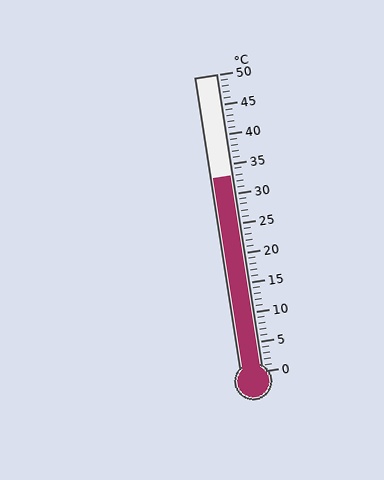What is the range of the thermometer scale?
The thermometer scale ranges from 0°C to 50°C.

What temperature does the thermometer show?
The thermometer shows approximately 33°C.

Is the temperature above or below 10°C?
The temperature is above 10°C.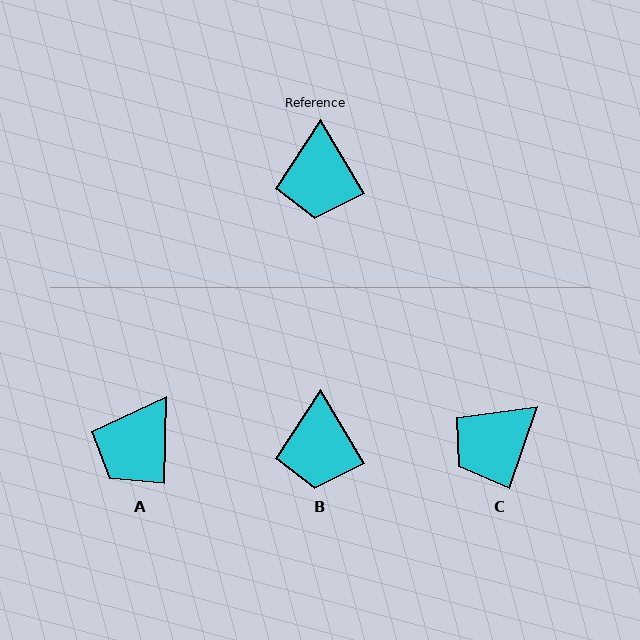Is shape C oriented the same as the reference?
No, it is off by about 50 degrees.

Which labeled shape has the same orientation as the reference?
B.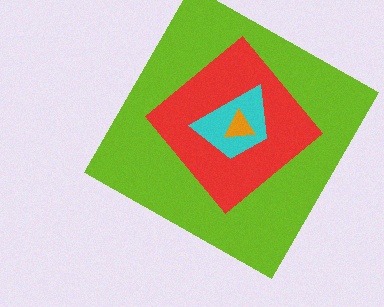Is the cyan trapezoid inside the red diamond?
Yes.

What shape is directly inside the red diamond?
The cyan trapezoid.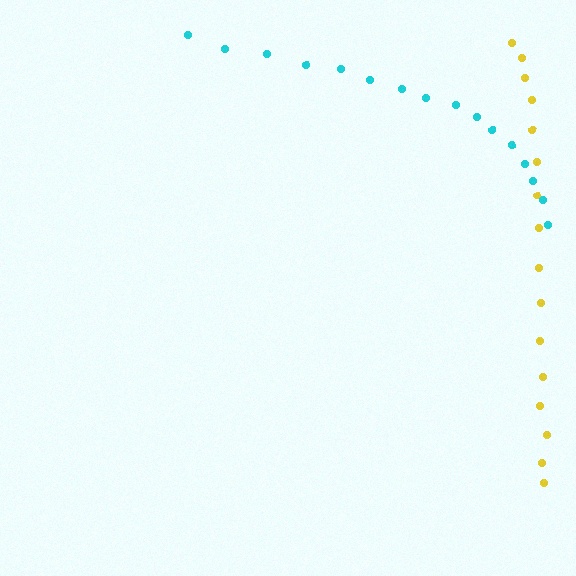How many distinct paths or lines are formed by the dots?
There are 2 distinct paths.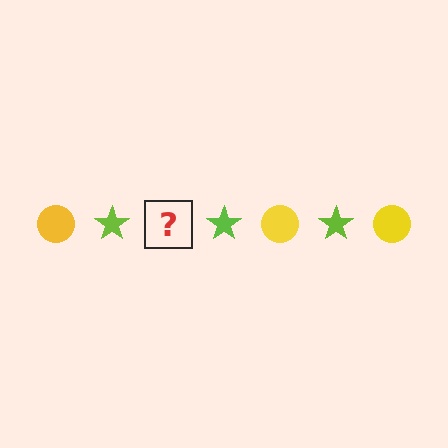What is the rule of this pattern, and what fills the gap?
The rule is that the pattern alternates between yellow circle and lime star. The gap should be filled with a yellow circle.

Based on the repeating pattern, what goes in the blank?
The blank should be a yellow circle.